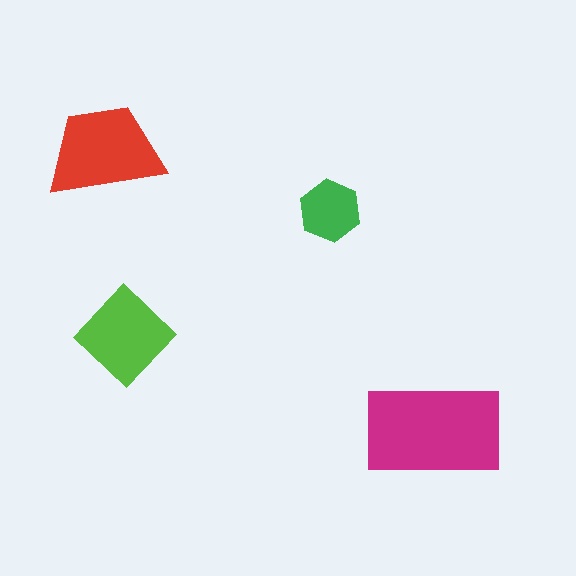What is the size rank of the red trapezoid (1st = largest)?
2nd.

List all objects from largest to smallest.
The magenta rectangle, the red trapezoid, the lime diamond, the green hexagon.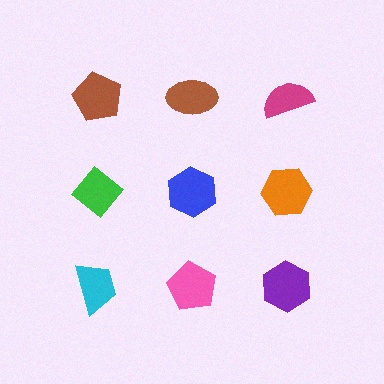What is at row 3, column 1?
A cyan trapezoid.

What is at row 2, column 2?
A blue hexagon.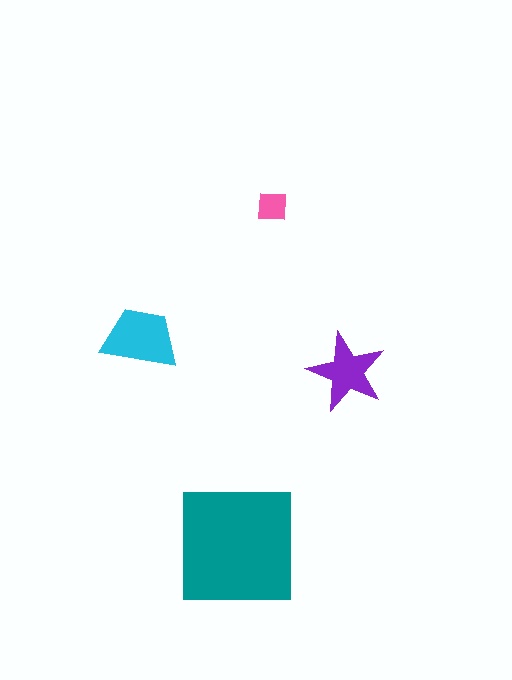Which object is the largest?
The teal square.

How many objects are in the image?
There are 4 objects in the image.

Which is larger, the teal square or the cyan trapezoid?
The teal square.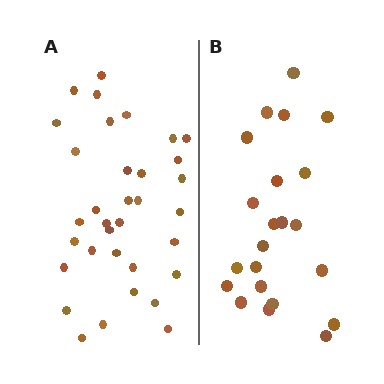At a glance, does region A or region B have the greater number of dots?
Region A (the left region) has more dots.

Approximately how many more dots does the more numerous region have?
Region A has roughly 12 or so more dots than region B.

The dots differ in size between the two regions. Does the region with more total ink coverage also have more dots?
No. Region B has more total ink coverage because its dots are larger, but region A actually contains more individual dots. Total area can be misleading — the number of items is what matters here.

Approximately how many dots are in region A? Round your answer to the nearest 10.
About 30 dots. (The exact count is 34, which rounds to 30.)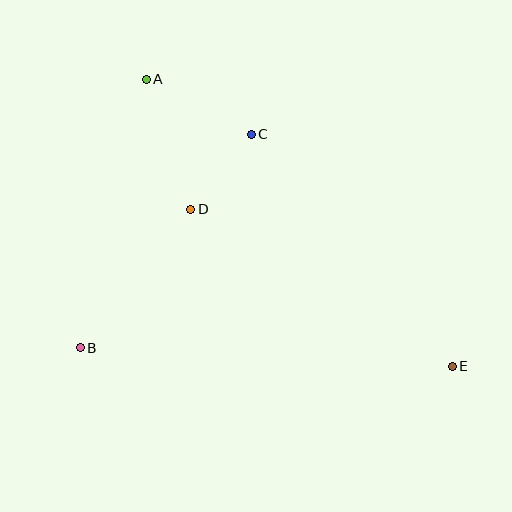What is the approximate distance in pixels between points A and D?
The distance between A and D is approximately 137 pixels.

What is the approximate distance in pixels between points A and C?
The distance between A and C is approximately 119 pixels.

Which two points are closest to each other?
Points C and D are closest to each other.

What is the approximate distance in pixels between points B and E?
The distance between B and E is approximately 372 pixels.